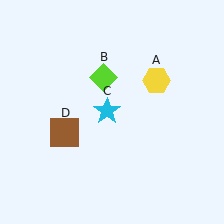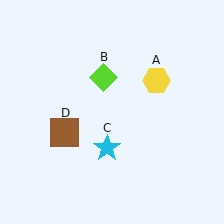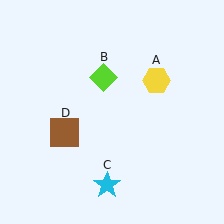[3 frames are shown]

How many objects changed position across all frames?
1 object changed position: cyan star (object C).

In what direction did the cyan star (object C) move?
The cyan star (object C) moved down.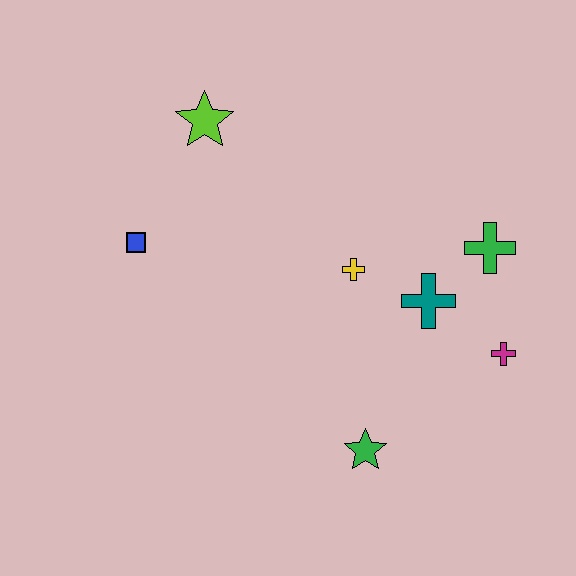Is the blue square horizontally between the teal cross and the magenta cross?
No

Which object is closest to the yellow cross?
The teal cross is closest to the yellow cross.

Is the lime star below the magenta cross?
No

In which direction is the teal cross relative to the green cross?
The teal cross is to the left of the green cross.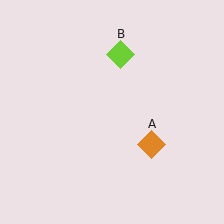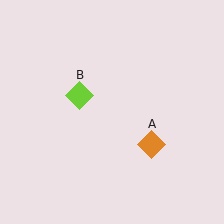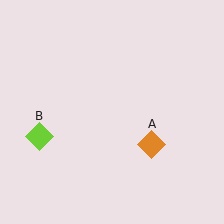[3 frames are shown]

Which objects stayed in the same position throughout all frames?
Orange diamond (object A) remained stationary.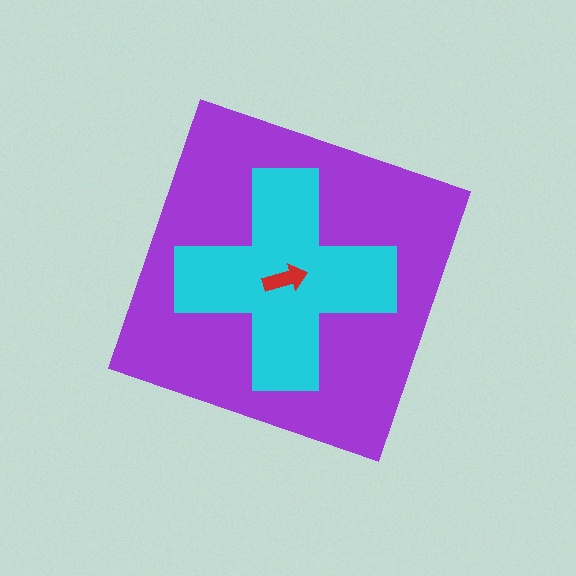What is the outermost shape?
The purple diamond.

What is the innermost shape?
The red arrow.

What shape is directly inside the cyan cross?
The red arrow.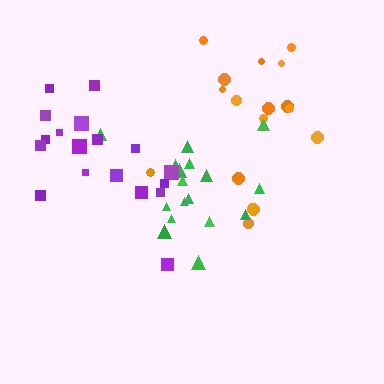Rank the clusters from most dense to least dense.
green, orange, purple.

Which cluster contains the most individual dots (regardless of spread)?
Purple (18).